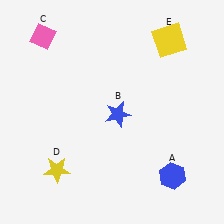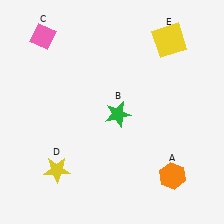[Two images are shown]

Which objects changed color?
A changed from blue to orange. B changed from blue to green.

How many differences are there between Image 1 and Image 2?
There are 2 differences between the two images.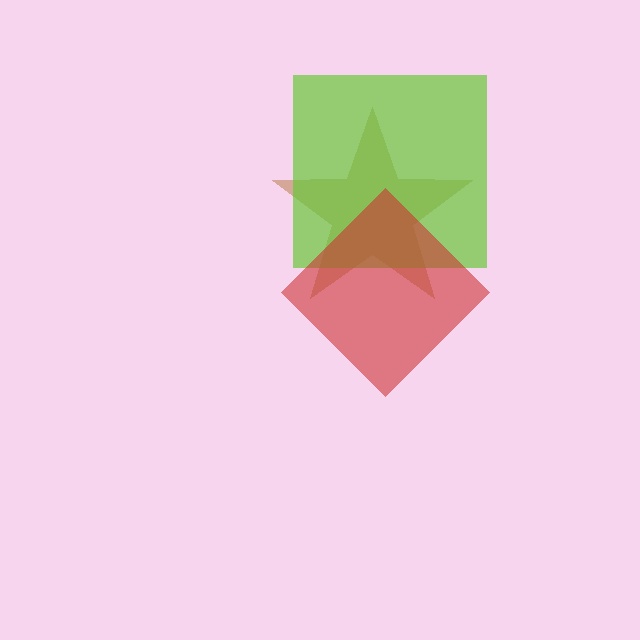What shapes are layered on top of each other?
The layered shapes are: a brown star, a lime square, a red diamond.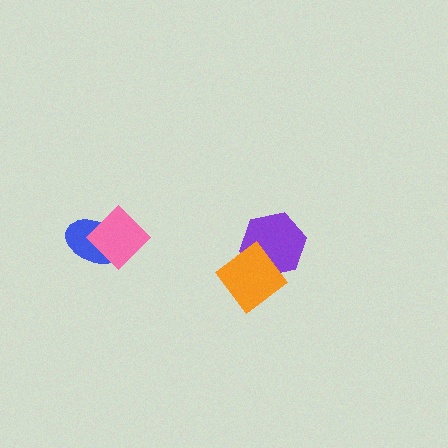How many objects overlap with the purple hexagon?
1 object overlaps with the purple hexagon.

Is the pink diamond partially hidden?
No, no other shape covers it.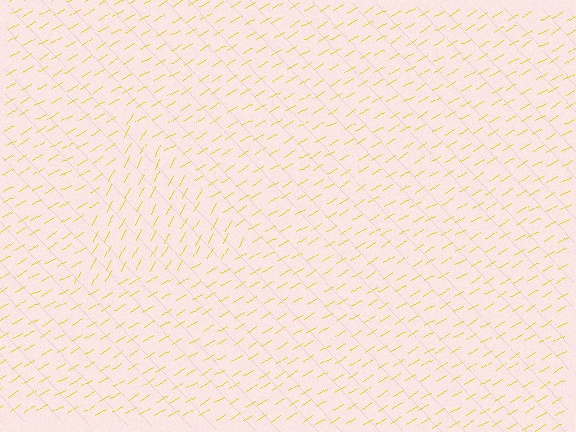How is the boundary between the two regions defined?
The boundary is defined purely by a change in line orientation (approximately 31 degrees difference). All lines are the same color and thickness.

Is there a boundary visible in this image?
Yes, there is a texture boundary formed by a change in line orientation.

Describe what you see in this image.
The image is filled with small yellow line segments. A triangle region in the image has lines oriented differently from the surrounding lines, creating a visible texture boundary.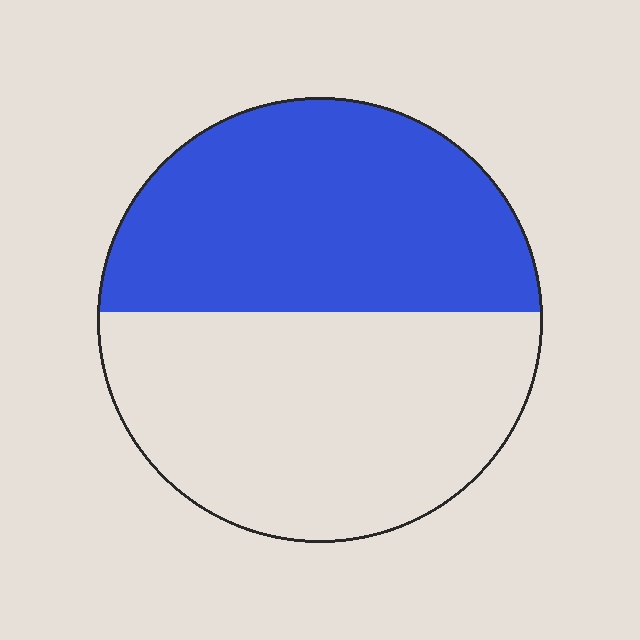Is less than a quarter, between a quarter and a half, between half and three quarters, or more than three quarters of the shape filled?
Between a quarter and a half.